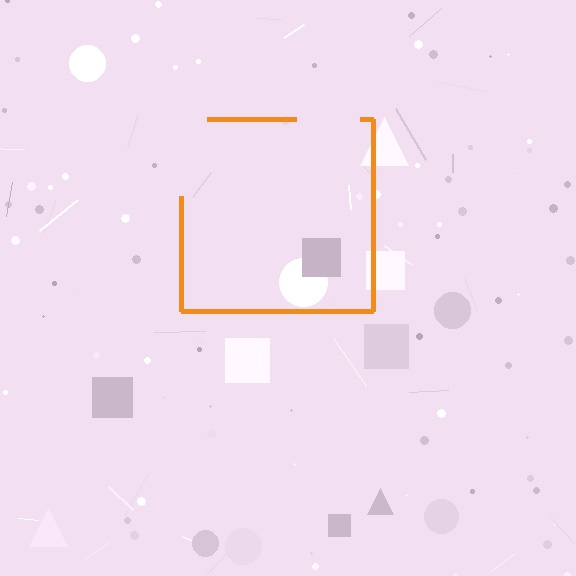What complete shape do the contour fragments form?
The contour fragments form a square.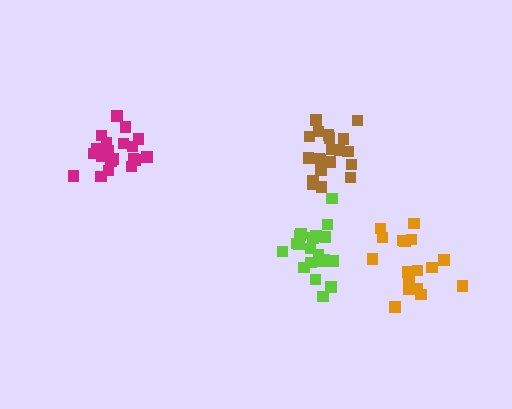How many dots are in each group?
Group 1: 20 dots, Group 2: 20 dots, Group 3: 17 dots, Group 4: 20 dots (77 total).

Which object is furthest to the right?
The orange cluster is rightmost.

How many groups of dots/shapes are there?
There are 4 groups.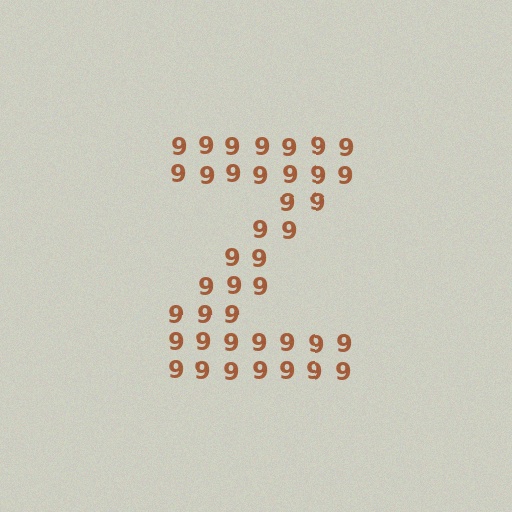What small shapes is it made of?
It is made of small digit 9's.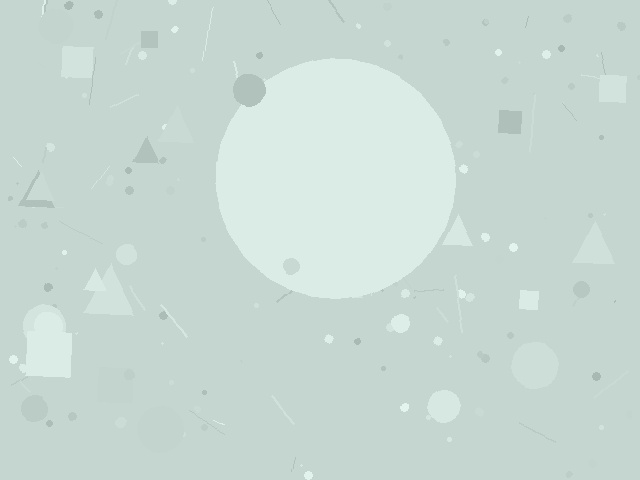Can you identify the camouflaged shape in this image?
The camouflaged shape is a circle.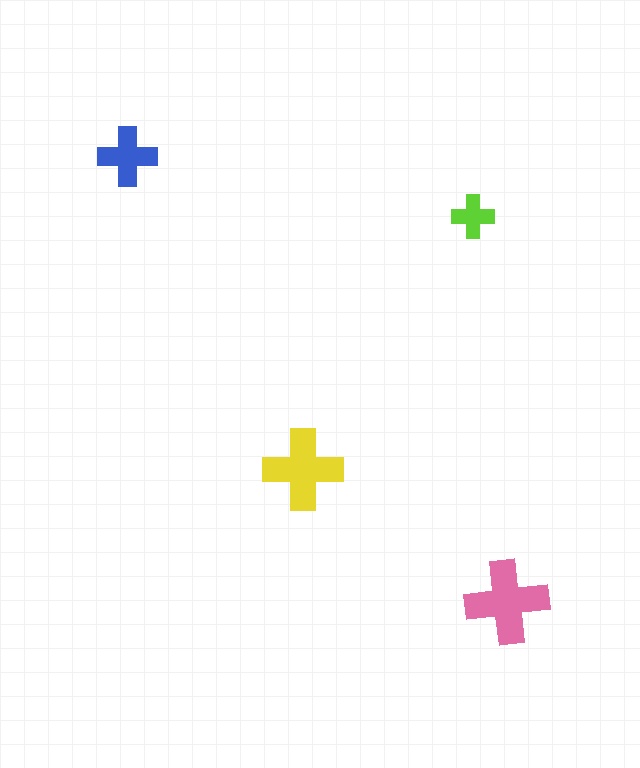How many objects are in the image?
There are 4 objects in the image.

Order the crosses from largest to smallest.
the pink one, the yellow one, the blue one, the lime one.